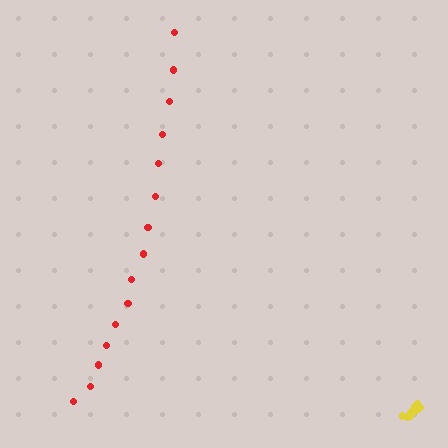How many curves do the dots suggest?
There are 2 distinct paths.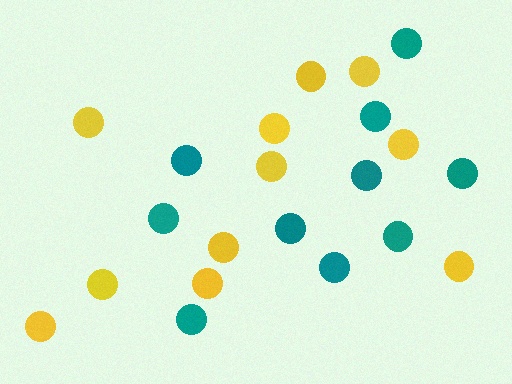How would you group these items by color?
There are 2 groups: one group of yellow circles (11) and one group of teal circles (10).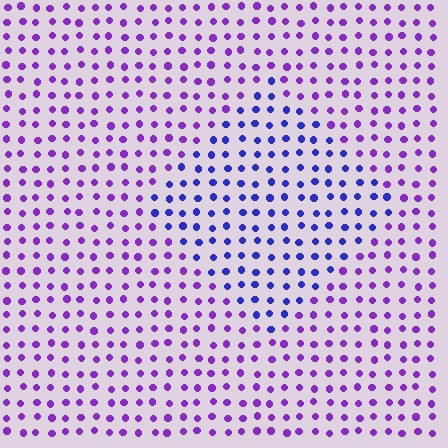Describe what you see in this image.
The image is filled with small purple elements in a uniform arrangement. A diamond-shaped region is visible where the elements are tinted to a slightly different hue, forming a subtle color boundary.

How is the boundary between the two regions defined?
The boundary is defined purely by a slight shift in hue (about 38 degrees). Spacing, size, and orientation are identical on both sides.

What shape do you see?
I see a diamond.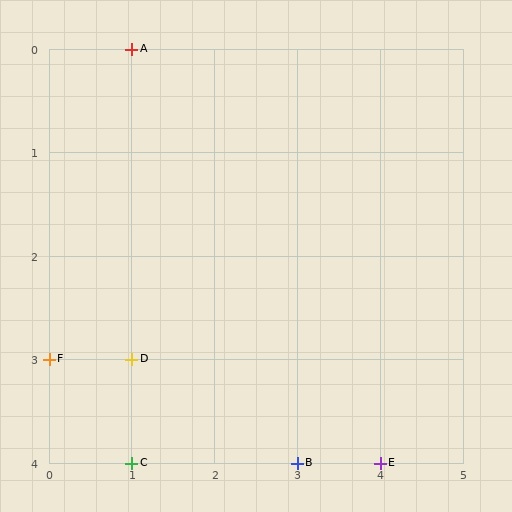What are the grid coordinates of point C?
Point C is at grid coordinates (1, 4).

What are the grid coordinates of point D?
Point D is at grid coordinates (1, 3).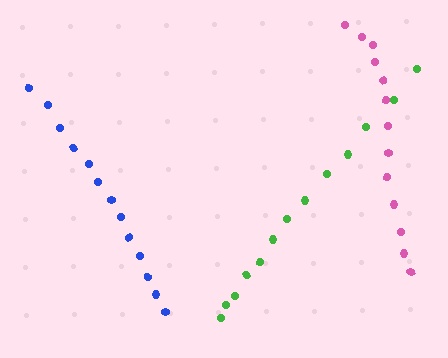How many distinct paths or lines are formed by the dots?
There are 3 distinct paths.